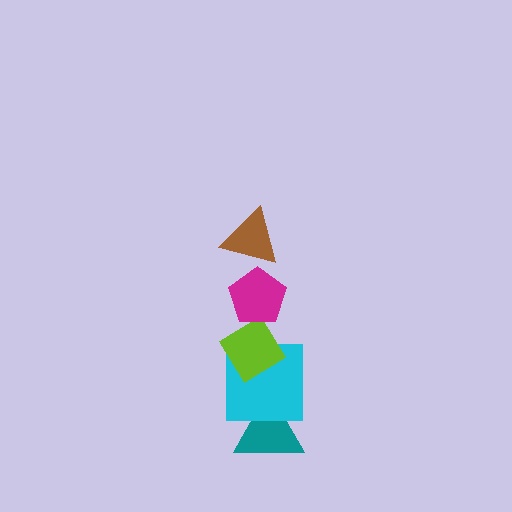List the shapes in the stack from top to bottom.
From top to bottom: the brown triangle, the magenta pentagon, the lime diamond, the cyan square, the teal triangle.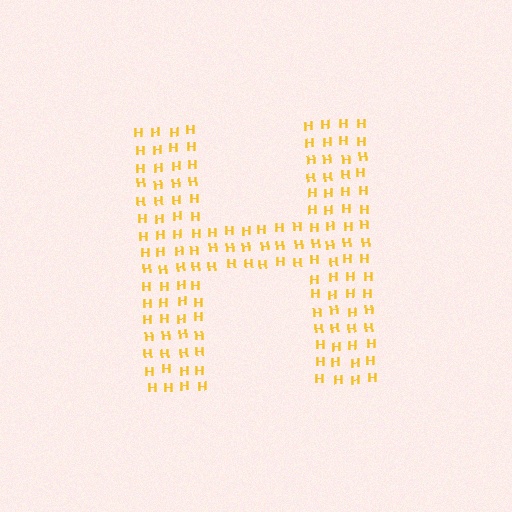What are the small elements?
The small elements are letter H's.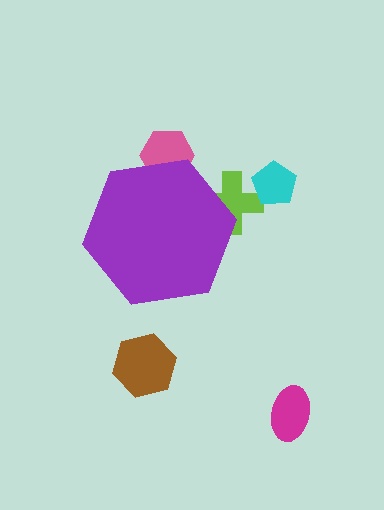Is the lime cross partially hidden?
Yes, the lime cross is partially hidden behind the purple hexagon.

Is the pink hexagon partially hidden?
Yes, the pink hexagon is partially hidden behind the purple hexagon.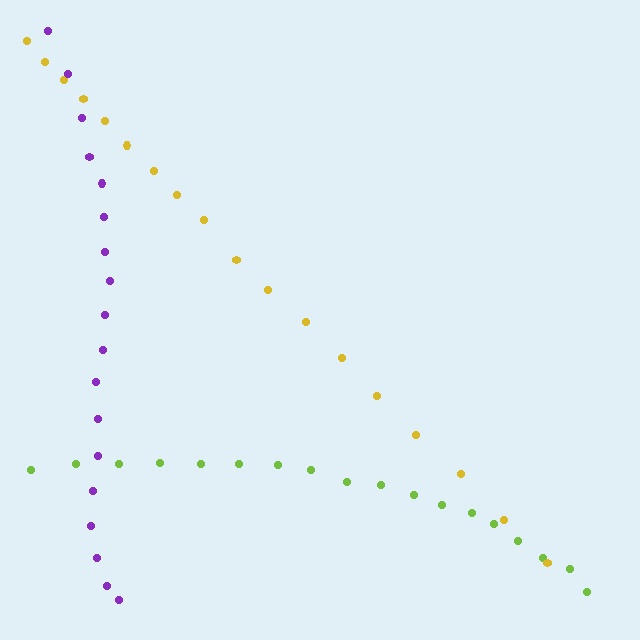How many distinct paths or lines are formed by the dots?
There are 3 distinct paths.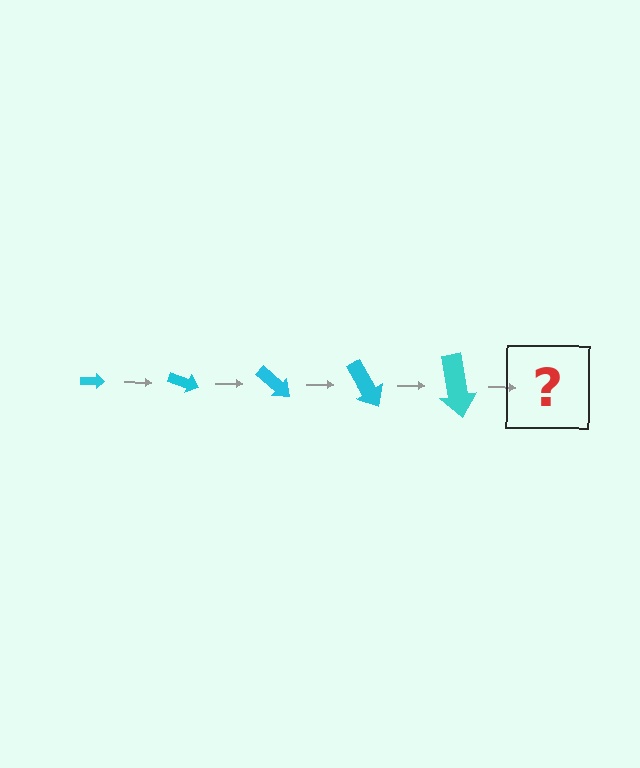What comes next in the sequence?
The next element should be an arrow, larger than the previous one and rotated 100 degrees from the start.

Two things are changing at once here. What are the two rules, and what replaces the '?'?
The two rules are that the arrow grows larger each step and it rotates 20 degrees each step. The '?' should be an arrow, larger than the previous one and rotated 100 degrees from the start.